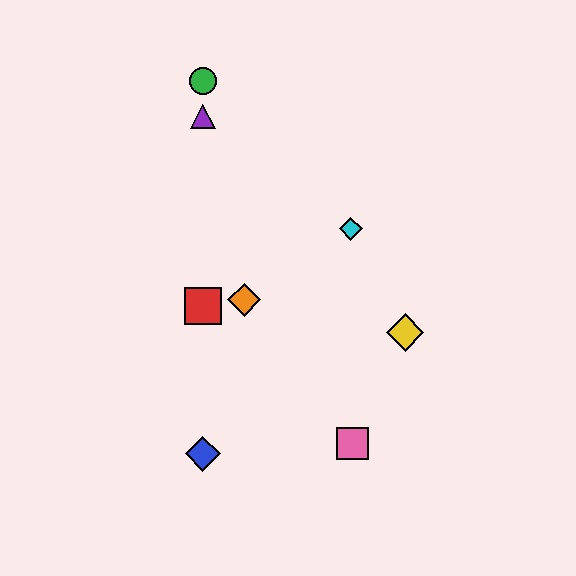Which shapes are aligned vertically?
The red square, the blue diamond, the green circle, the purple triangle are aligned vertically.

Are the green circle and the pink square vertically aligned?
No, the green circle is at x≈203 and the pink square is at x≈352.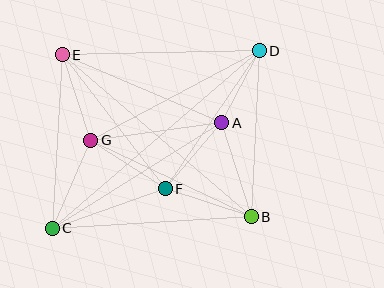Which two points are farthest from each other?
Points C and D are farthest from each other.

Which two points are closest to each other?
Points A and D are closest to each other.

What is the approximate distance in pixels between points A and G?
The distance between A and G is approximately 132 pixels.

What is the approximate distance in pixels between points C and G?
The distance between C and G is approximately 96 pixels.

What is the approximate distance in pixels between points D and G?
The distance between D and G is approximately 191 pixels.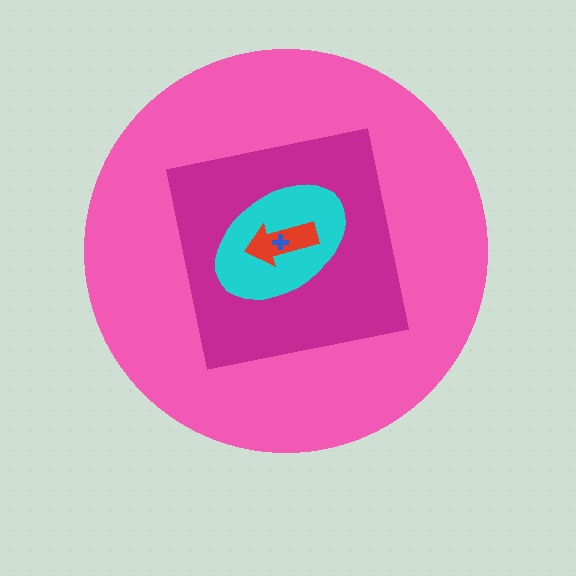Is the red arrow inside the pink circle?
Yes.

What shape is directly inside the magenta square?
The cyan ellipse.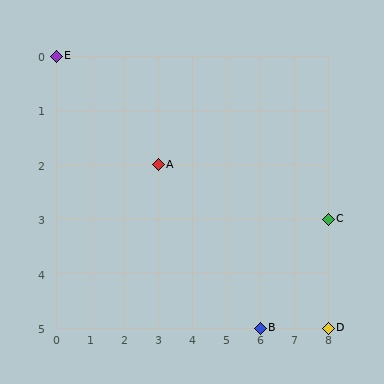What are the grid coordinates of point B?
Point B is at grid coordinates (6, 5).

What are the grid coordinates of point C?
Point C is at grid coordinates (8, 3).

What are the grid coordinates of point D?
Point D is at grid coordinates (8, 5).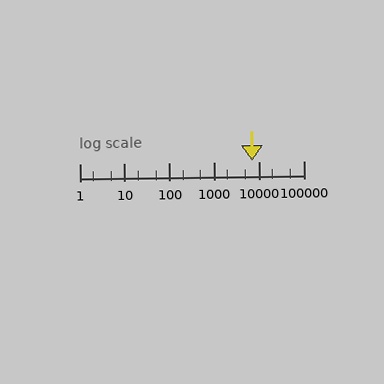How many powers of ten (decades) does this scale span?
The scale spans 5 decades, from 1 to 100000.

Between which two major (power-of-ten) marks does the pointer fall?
The pointer is between 1000 and 10000.